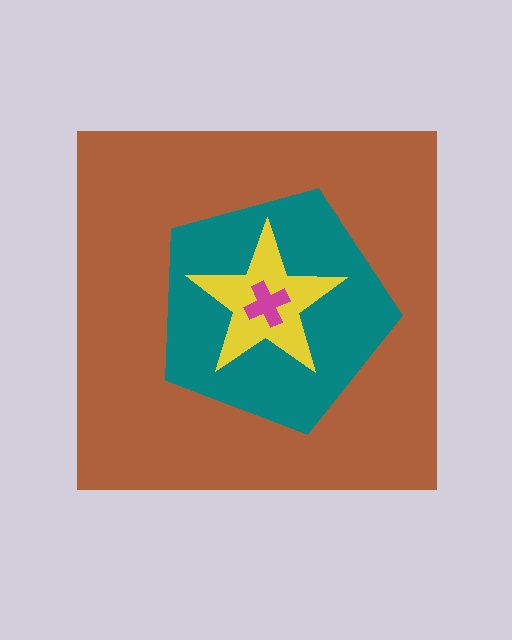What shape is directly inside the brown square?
The teal pentagon.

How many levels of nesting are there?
4.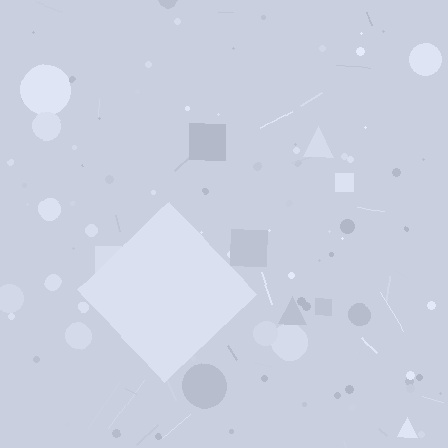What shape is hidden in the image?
A diamond is hidden in the image.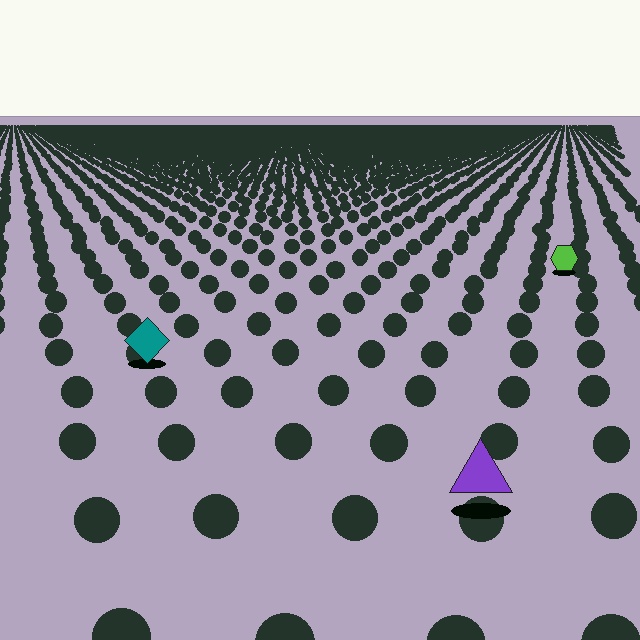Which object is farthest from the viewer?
The lime hexagon is farthest from the viewer. It appears smaller and the ground texture around it is denser.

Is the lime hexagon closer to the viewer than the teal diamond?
No. The teal diamond is closer — you can tell from the texture gradient: the ground texture is coarser near it.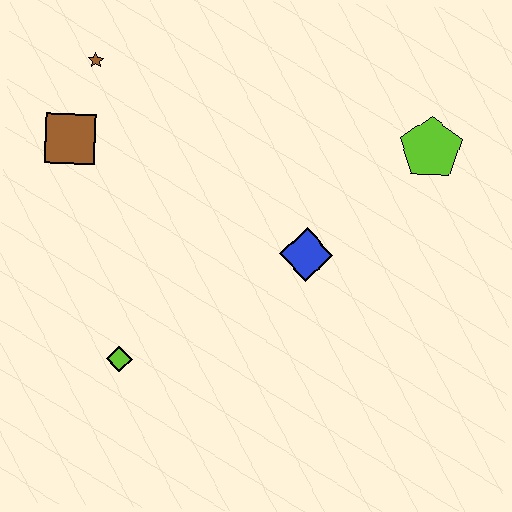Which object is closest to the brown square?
The brown star is closest to the brown square.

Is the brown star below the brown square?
No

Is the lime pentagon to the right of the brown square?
Yes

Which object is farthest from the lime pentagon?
The lime diamond is farthest from the lime pentagon.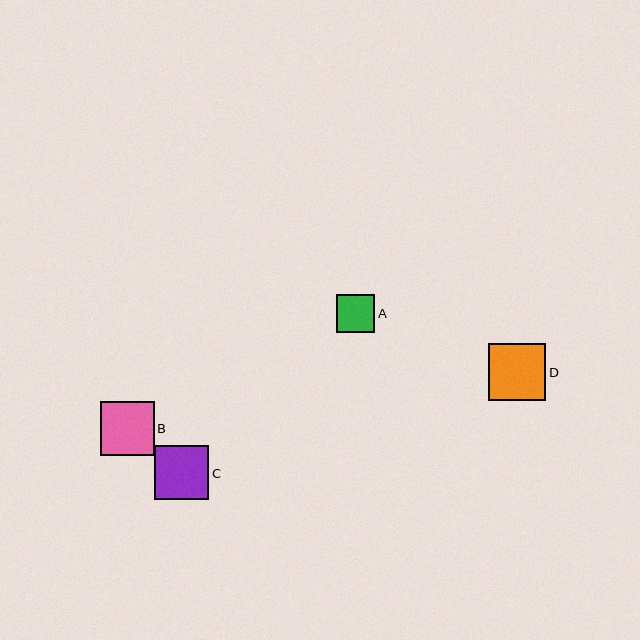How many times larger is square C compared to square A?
Square C is approximately 1.4 times the size of square A.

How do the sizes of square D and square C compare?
Square D and square C are approximately the same size.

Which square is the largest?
Square D is the largest with a size of approximately 58 pixels.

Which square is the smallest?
Square A is the smallest with a size of approximately 38 pixels.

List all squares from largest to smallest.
From largest to smallest: D, C, B, A.